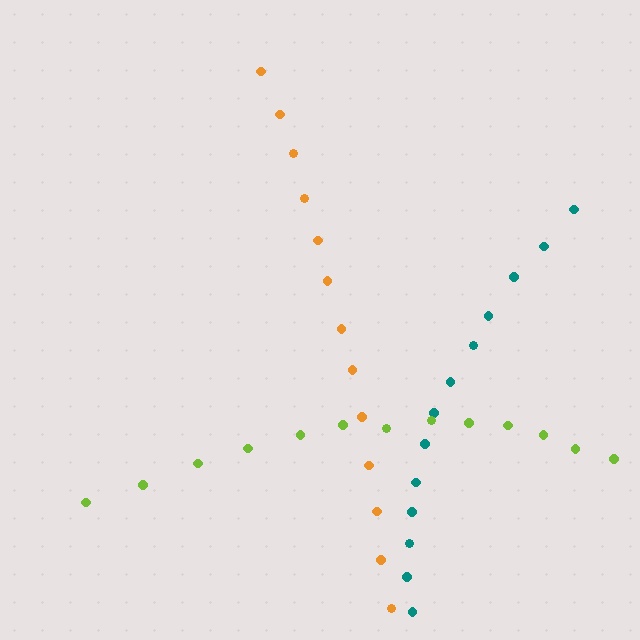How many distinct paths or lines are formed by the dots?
There are 3 distinct paths.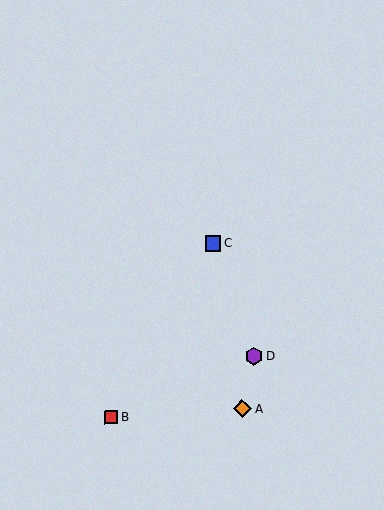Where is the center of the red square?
The center of the red square is at (111, 417).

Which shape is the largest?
The orange diamond (labeled A) is the largest.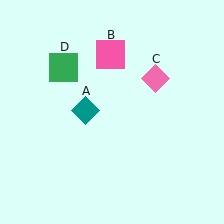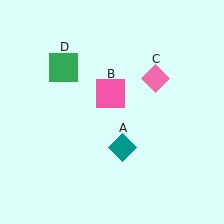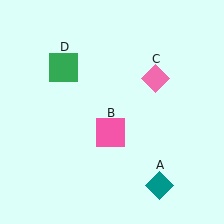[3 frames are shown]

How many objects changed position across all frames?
2 objects changed position: teal diamond (object A), pink square (object B).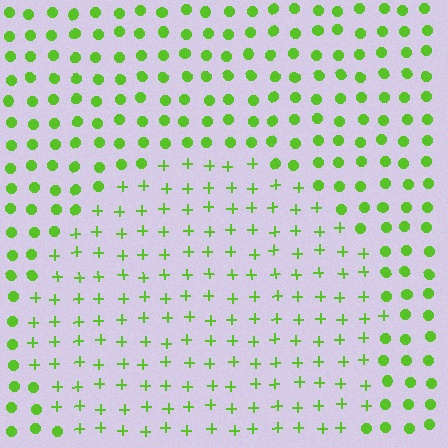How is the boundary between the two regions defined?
The boundary is defined by a change in element shape: plus signs inside vs. circles outside. All elements share the same color and spacing.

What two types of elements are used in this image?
The image uses plus signs inside the circle region and circles outside it.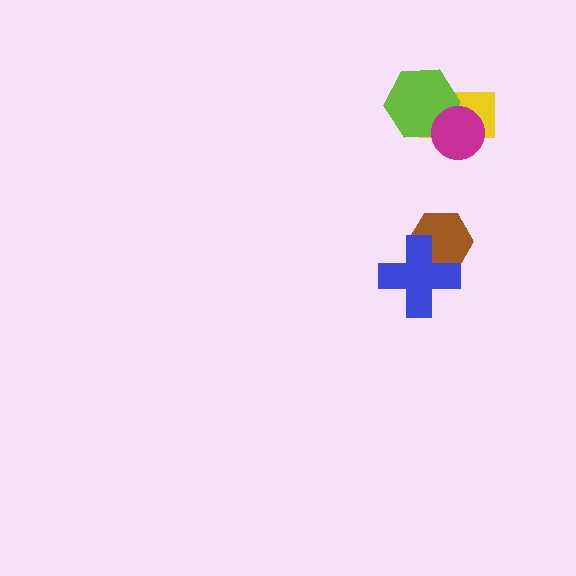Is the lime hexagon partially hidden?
Yes, it is partially covered by another shape.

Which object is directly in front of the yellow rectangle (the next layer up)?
The lime hexagon is directly in front of the yellow rectangle.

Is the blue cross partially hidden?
No, no other shape covers it.